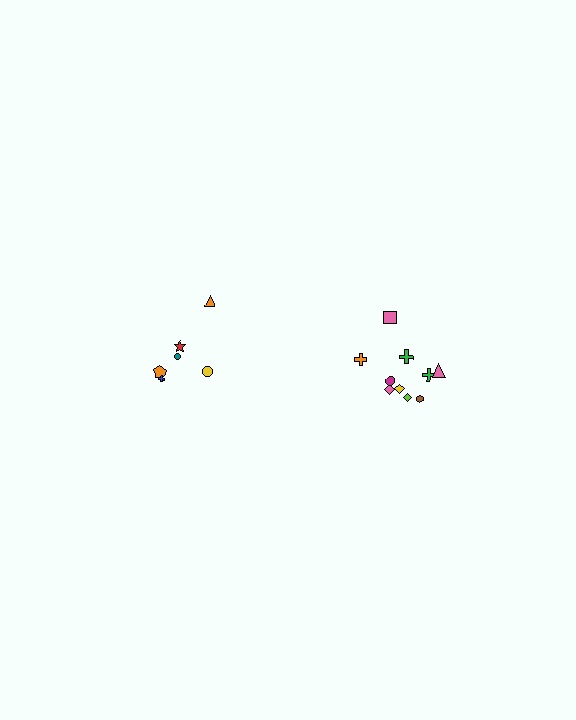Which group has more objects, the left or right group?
The right group.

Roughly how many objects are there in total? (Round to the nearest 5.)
Roughly 15 objects in total.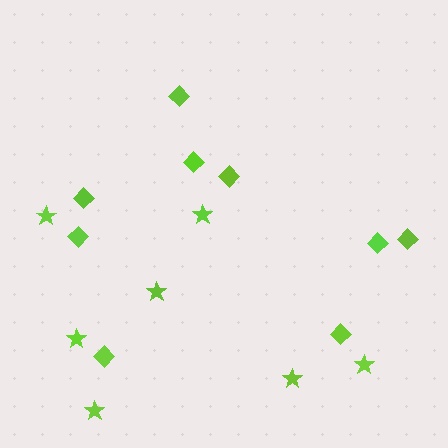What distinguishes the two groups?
There are 2 groups: one group of stars (7) and one group of diamonds (9).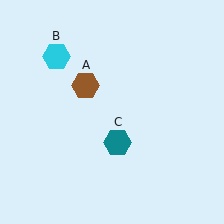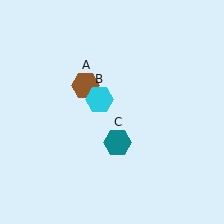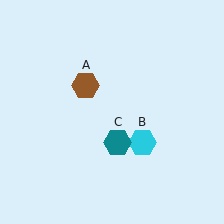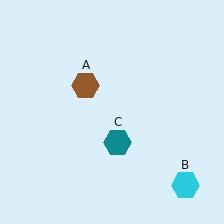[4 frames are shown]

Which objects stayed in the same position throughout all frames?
Brown hexagon (object A) and teal hexagon (object C) remained stationary.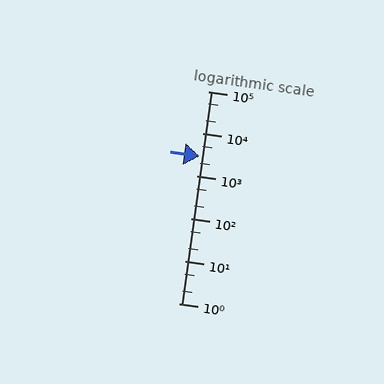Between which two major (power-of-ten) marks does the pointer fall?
The pointer is between 1000 and 10000.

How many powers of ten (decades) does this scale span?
The scale spans 5 decades, from 1 to 100000.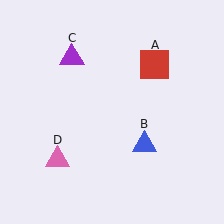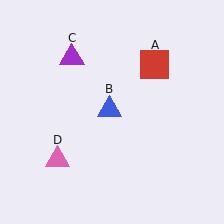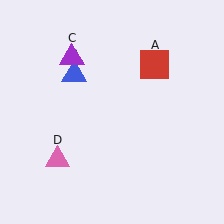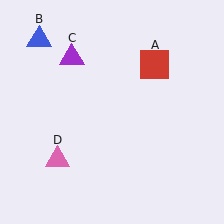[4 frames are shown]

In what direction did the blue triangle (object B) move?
The blue triangle (object B) moved up and to the left.